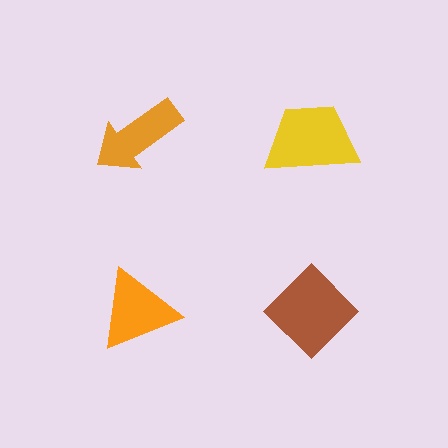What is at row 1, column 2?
A yellow trapezoid.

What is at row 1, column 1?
An orange arrow.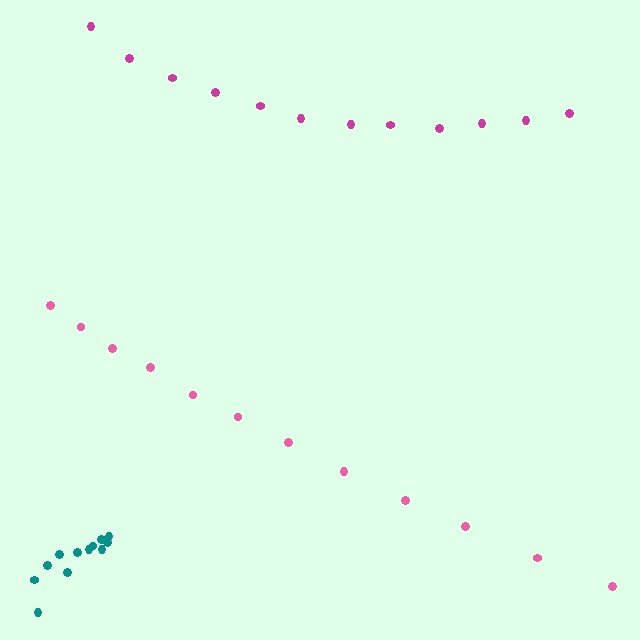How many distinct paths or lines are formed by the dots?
There are 3 distinct paths.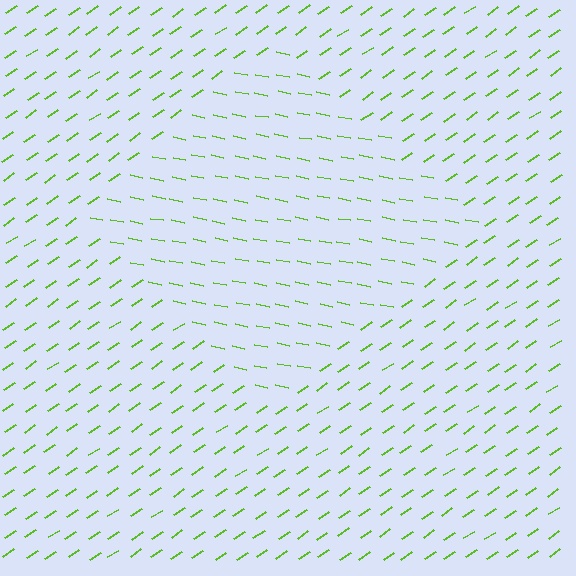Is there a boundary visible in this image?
Yes, there is a texture boundary formed by a change in line orientation.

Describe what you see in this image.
The image is filled with small lime line segments. A diamond region in the image has lines oriented differently from the surrounding lines, creating a visible texture boundary.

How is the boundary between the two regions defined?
The boundary is defined purely by a change in line orientation (approximately 45 degrees difference). All lines are the same color and thickness.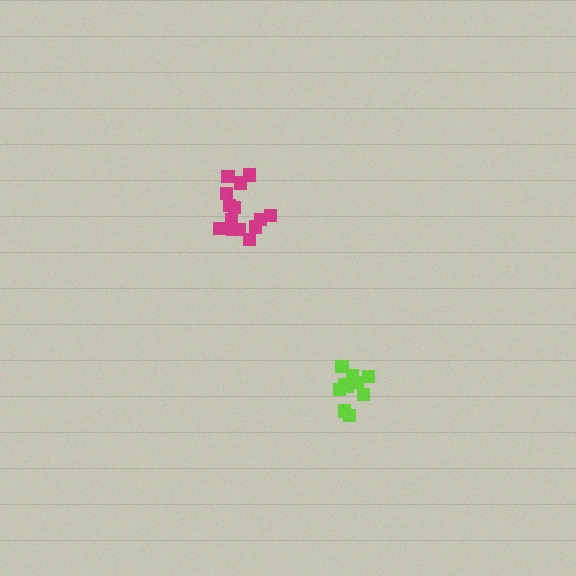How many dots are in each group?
Group 1: 14 dots, Group 2: 10 dots (24 total).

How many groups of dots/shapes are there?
There are 2 groups.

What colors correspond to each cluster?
The clusters are colored: magenta, lime.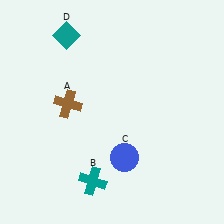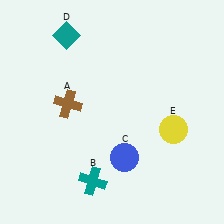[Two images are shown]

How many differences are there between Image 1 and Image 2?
There is 1 difference between the two images.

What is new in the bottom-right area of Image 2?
A yellow circle (E) was added in the bottom-right area of Image 2.